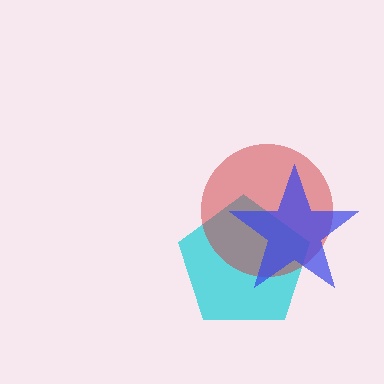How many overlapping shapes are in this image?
There are 3 overlapping shapes in the image.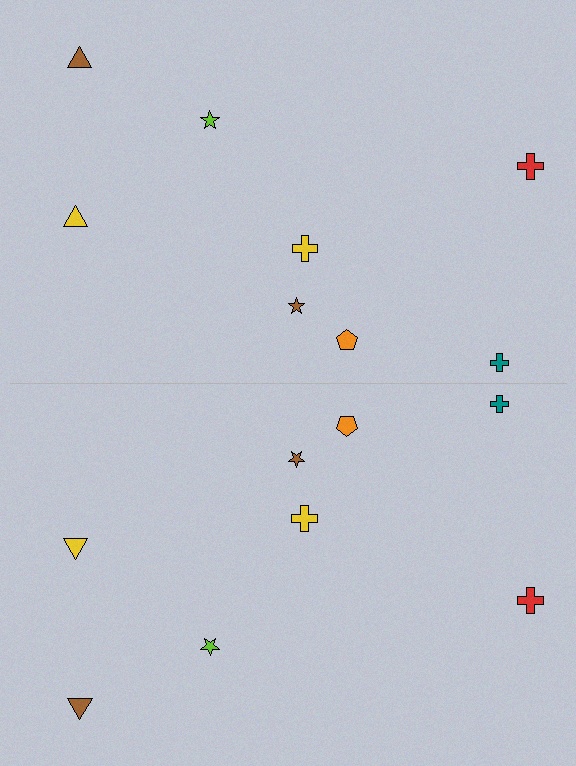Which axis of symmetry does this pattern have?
The pattern has a horizontal axis of symmetry running through the center of the image.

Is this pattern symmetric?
Yes, this pattern has bilateral (reflection) symmetry.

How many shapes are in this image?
There are 16 shapes in this image.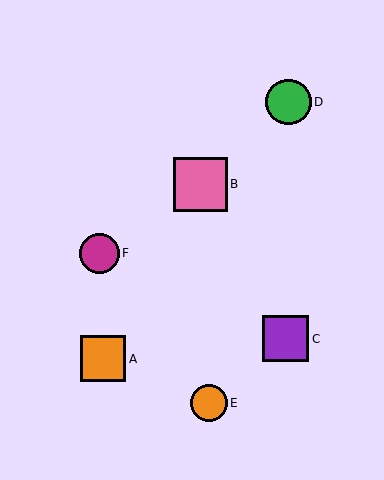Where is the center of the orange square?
The center of the orange square is at (103, 359).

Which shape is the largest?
The pink square (labeled B) is the largest.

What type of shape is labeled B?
Shape B is a pink square.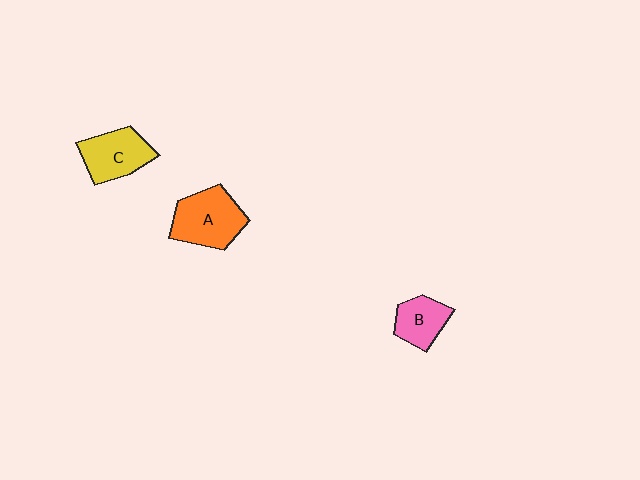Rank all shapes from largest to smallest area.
From largest to smallest: A (orange), C (yellow), B (pink).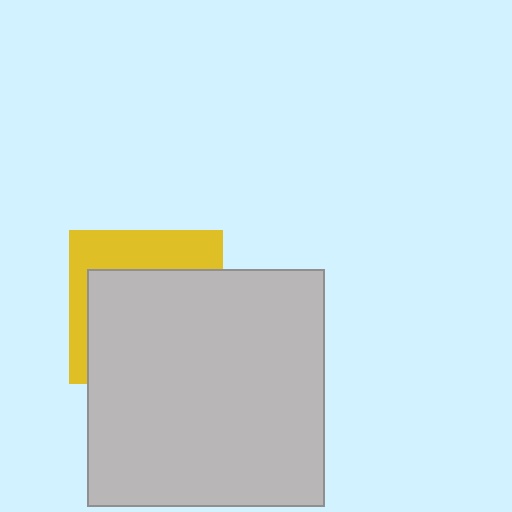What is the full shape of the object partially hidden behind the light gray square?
The partially hidden object is a yellow square.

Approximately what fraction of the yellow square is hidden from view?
Roughly 65% of the yellow square is hidden behind the light gray square.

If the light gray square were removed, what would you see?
You would see the complete yellow square.